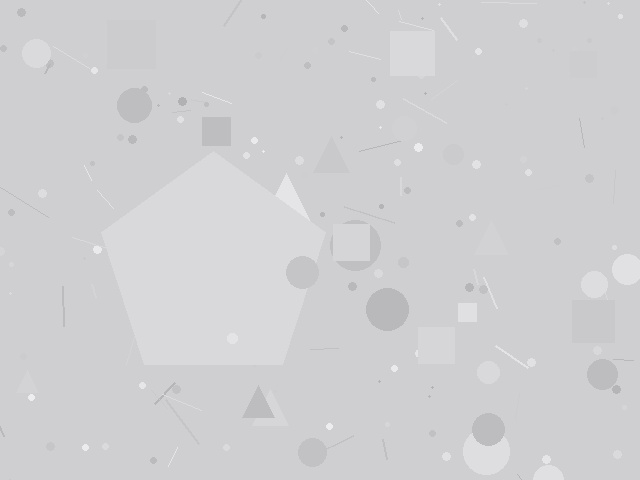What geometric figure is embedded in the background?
A pentagon is embedded in the background.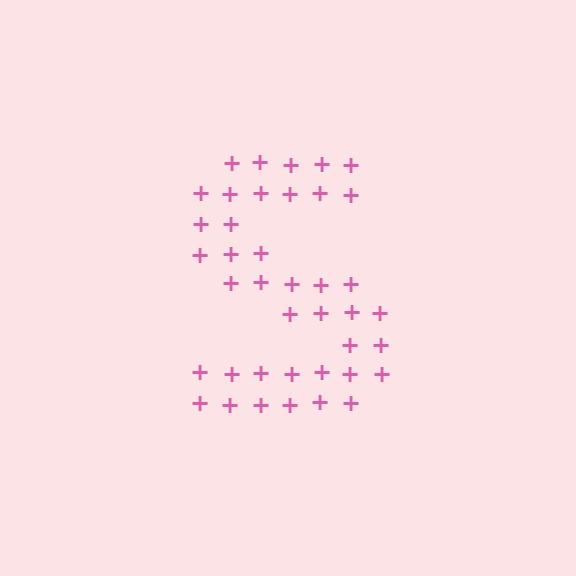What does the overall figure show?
The overall figure shows the letter S.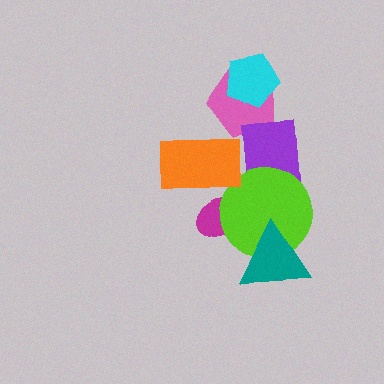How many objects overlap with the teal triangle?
1 object overlaps with the teal triangle.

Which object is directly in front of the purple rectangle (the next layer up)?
The lime circle is directly in front of the purple rectangle.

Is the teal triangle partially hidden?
No, no other shape covers it.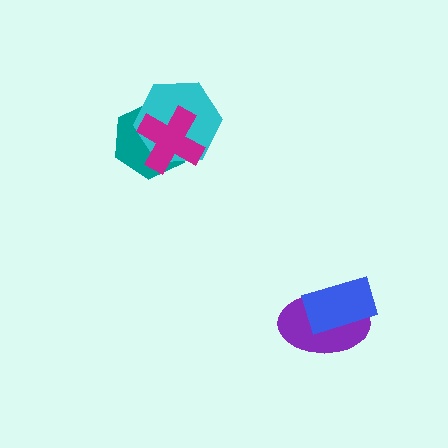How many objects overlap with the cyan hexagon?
2 objects overlap with the cyan hexagon.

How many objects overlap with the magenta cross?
2 objects overlap with the magenta cross.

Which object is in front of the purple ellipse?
The blue rectangle is in front of the purple ellipse.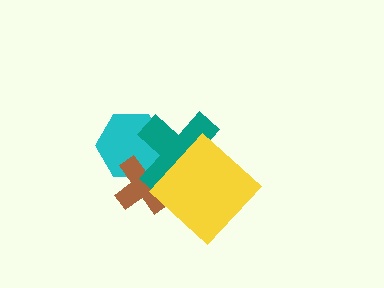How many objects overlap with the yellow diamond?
2 objects overlap with the yellow diamond.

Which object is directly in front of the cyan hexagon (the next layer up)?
The brown cross is directly in front of the cyan hexagon.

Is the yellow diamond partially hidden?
No, no other shape covers it.